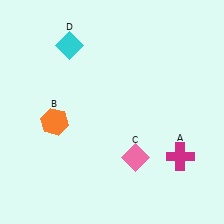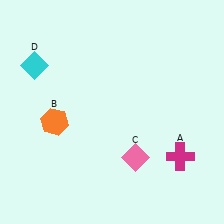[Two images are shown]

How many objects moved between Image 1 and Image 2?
1 object moved between the two images.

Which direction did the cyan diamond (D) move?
The cyan diamond (D) moved left.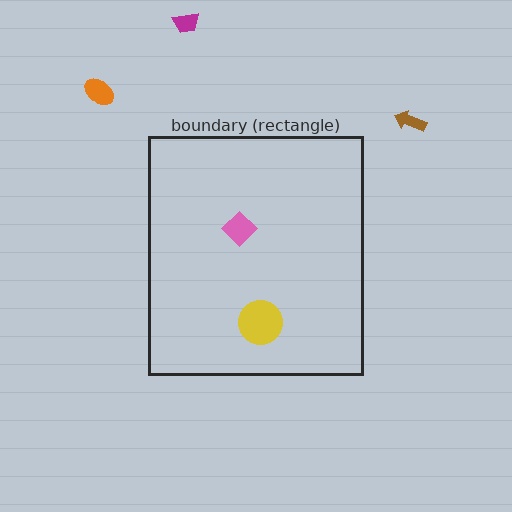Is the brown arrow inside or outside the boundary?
Outside.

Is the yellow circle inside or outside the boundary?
Inside.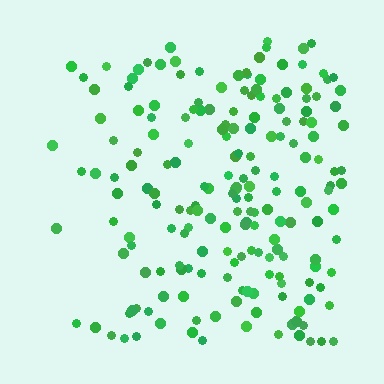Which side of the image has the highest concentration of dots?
The right.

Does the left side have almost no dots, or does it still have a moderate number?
Still a moderate number, just noticeably fewer than the right.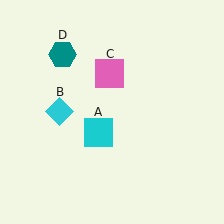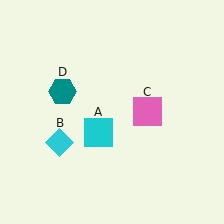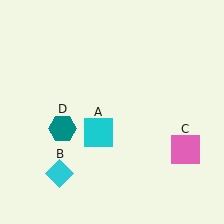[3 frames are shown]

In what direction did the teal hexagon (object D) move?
The teal hexagon (object D) moved down.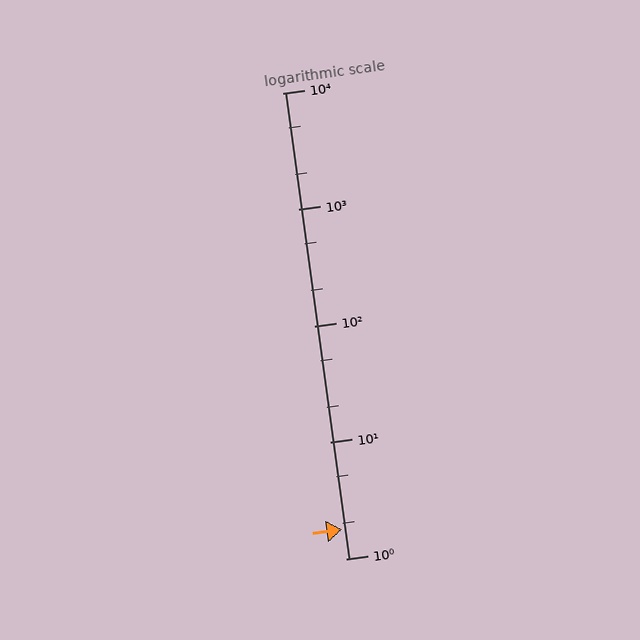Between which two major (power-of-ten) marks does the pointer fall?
The pointer is between 1 and 10.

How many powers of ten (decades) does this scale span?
The scale spans 4 decades, from 1 to 10000.